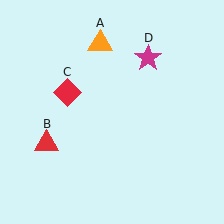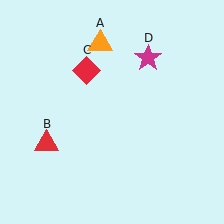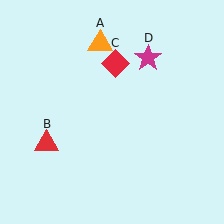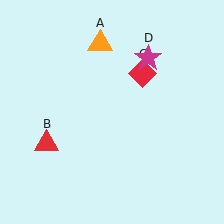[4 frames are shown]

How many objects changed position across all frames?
1 object changed position: red diamond (object C).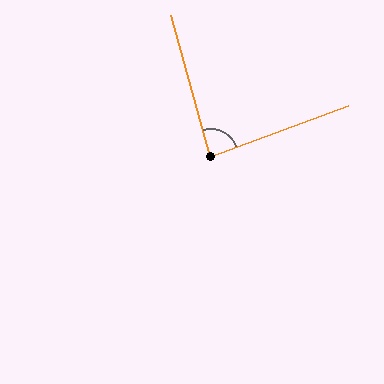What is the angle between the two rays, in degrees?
Approximately 85 degrees.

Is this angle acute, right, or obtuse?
It is approximately a right angle.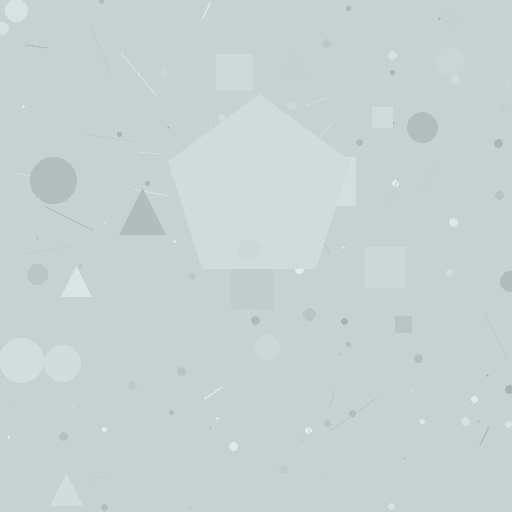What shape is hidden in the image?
A pentagon is hidden in the image.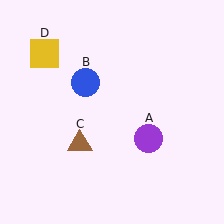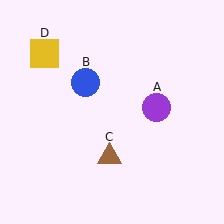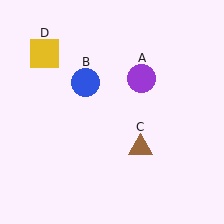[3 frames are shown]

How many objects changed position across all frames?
2 objects changed position: purple circle (object A), brown triangle (object C).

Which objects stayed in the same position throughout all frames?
Blue circle (object B) and yellow square (object D) remained stationary.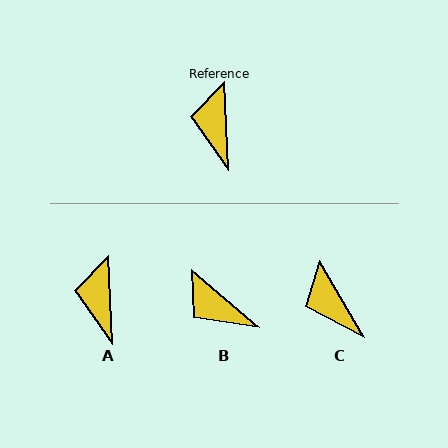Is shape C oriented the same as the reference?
No, it is off by about 28 degrees.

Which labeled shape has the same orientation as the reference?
A.